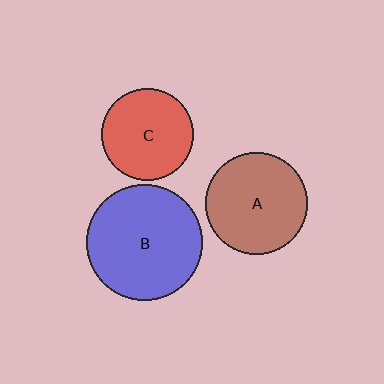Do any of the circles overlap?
No, none of the circles overlap.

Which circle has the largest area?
Circle B (blue).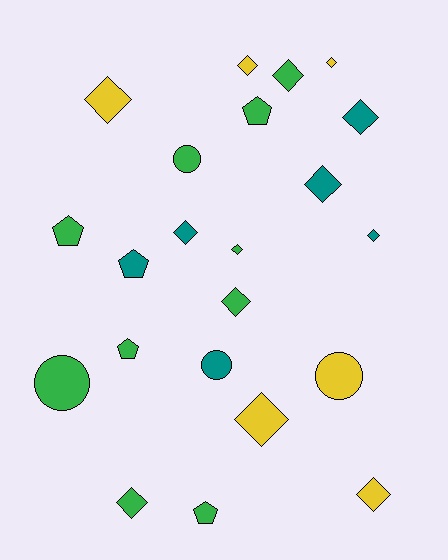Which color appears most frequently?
Green, with 10 objects.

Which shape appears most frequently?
Diamond, with 13 objects.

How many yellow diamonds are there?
There are 5 yellow diamonds.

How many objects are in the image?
There are 22 objects.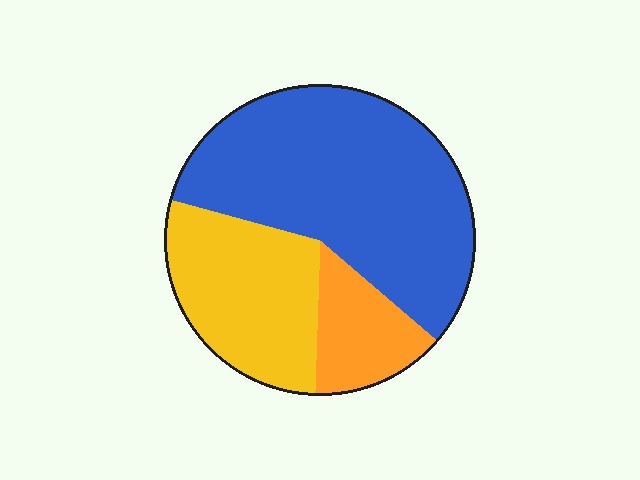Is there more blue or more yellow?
Blue.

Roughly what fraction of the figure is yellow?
Yellow takes up between a sixth and a third of the figure.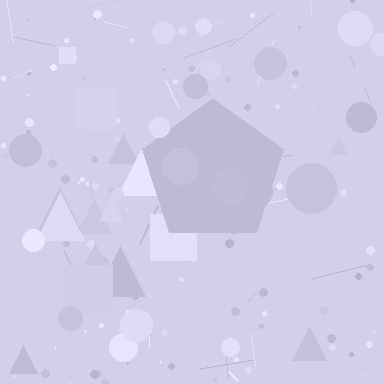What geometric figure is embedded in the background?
A pentagon is embedded in the background.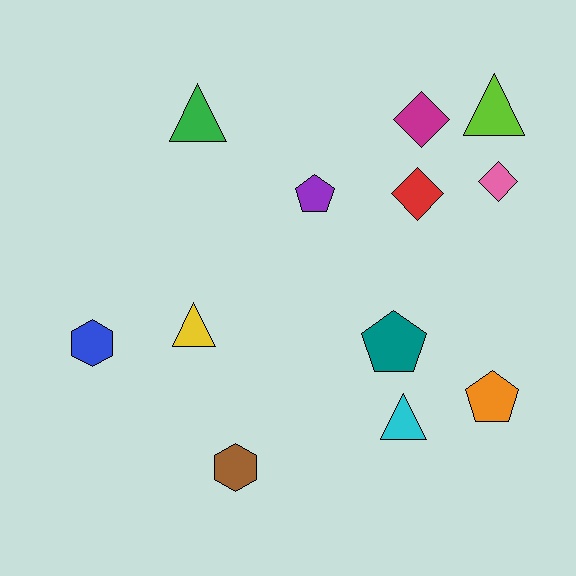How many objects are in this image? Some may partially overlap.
There are 12 objects.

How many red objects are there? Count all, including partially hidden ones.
There is 1 red object.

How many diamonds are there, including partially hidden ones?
There are 3 diamonds.